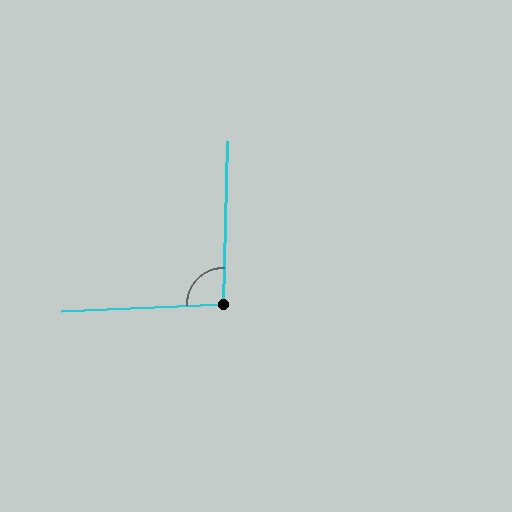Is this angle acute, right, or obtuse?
It is approximately a right angle.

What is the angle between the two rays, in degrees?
Approximately 94 degrees.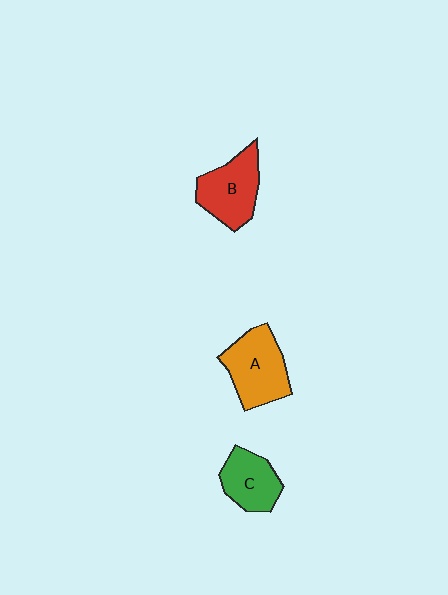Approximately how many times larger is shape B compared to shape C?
Approximately 1.2 times.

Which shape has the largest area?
Shape A (orange).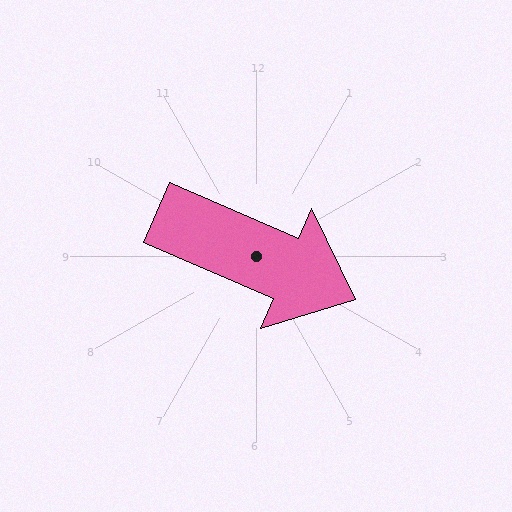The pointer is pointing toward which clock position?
Roughly 4 o'clock.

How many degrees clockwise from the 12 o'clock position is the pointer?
Approximately 113 degrees.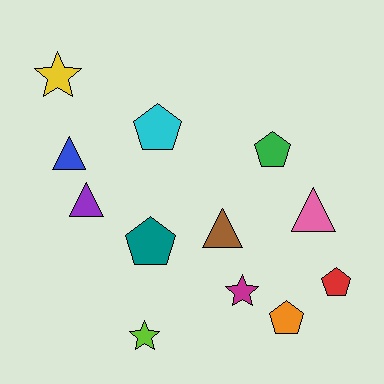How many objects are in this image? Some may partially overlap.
There are 12 objects.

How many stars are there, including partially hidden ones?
There are 3 stars.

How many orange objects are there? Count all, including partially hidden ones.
There is 1 orange object.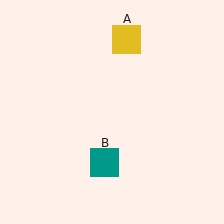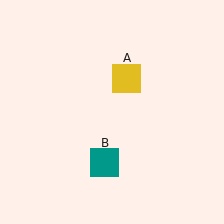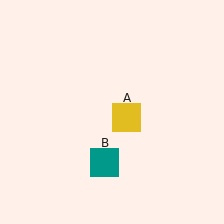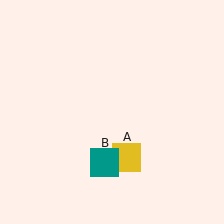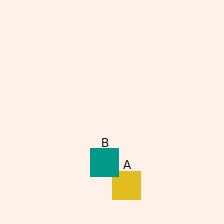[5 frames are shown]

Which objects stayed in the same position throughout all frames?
Teal square (object B) remained stationary.